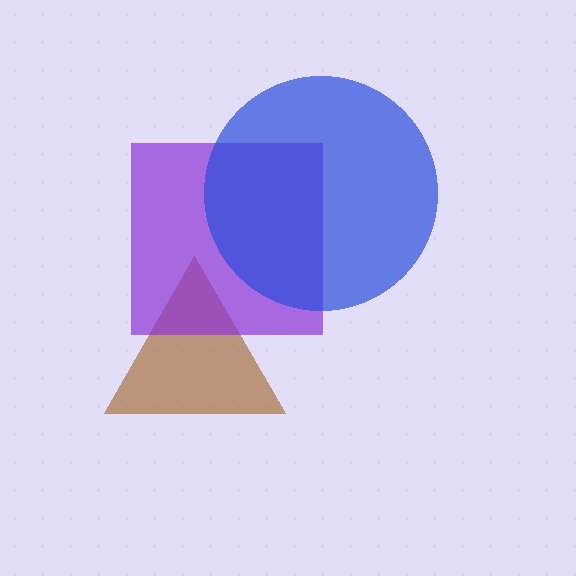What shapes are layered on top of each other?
The layered shapes are: a brown triangle, a purple square, a blue circle.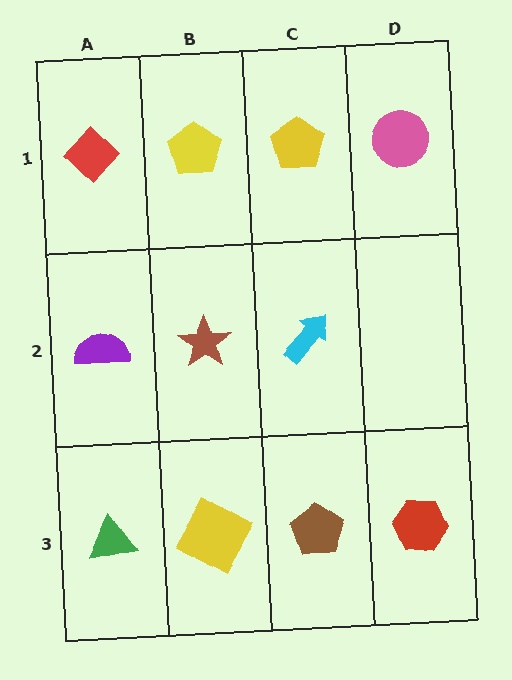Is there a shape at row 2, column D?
No, that cell is empty.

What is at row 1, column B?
A yellow pentagon.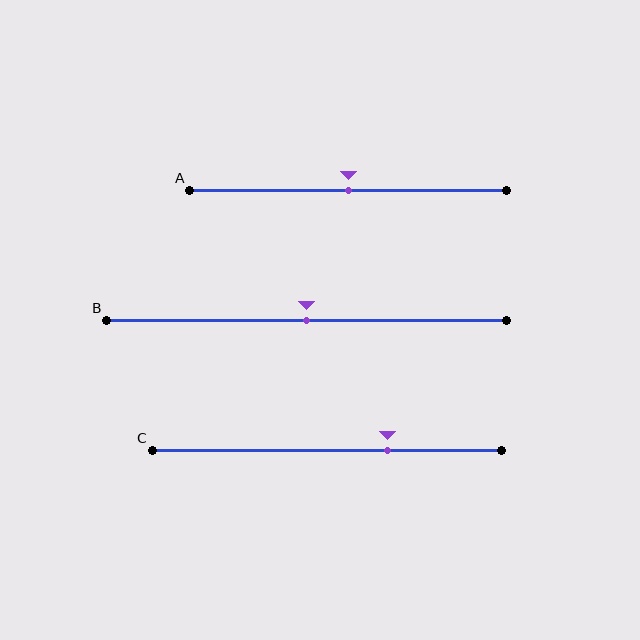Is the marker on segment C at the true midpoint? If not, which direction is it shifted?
No, the marker on segment C is shifted to the right by about 18% of the segment length.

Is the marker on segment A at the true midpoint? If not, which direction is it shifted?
Yes, the marker on segment A is at the true midpoint.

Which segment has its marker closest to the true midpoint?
Segment A has its marker closest to the true midpoint.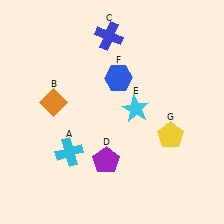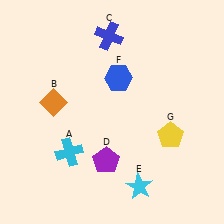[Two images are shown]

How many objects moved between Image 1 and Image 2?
1 object moved between the two images.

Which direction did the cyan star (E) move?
The cyan star (E) moved down.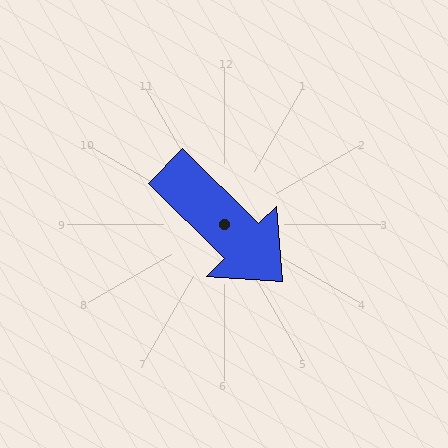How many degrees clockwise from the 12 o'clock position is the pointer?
Approximately 135 degrees.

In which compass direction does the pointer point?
Southeast.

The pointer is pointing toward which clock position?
Roughly 4 o'clock.